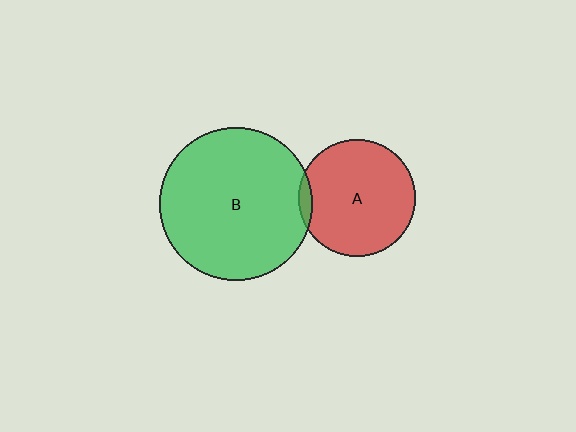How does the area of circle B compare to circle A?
Approximately 1.7 times.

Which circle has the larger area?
Circle B (green).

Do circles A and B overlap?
Yes.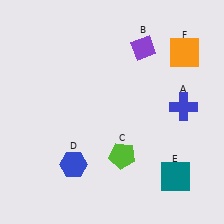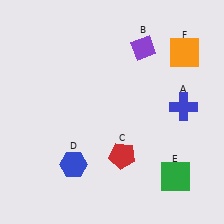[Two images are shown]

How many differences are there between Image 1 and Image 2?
There are 2 differences between the two images.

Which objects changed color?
C changed from lime to red. E changed from teal to green.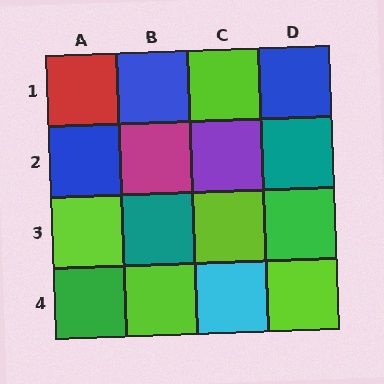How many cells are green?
2 cells are green.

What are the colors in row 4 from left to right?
Green, lime, cyan, lime.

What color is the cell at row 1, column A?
Red.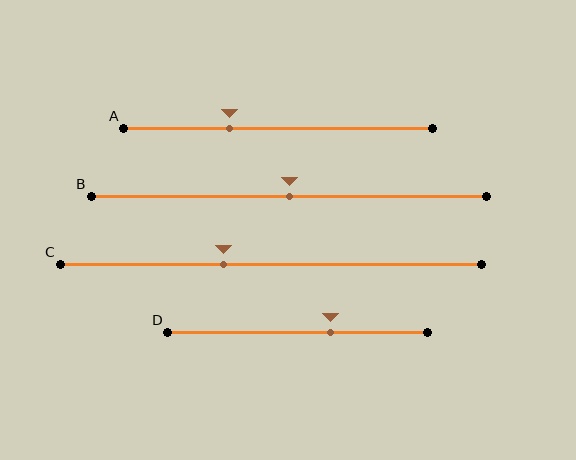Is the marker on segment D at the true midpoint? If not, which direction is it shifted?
No, the marker on segment D is shifted to the right by about 13% of the segment length.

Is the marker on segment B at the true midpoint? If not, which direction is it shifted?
Yes, the marker on segment B is at the true midpoint.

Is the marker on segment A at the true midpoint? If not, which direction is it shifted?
No, the marker on segment A is shifted to the left by about 16% of the segment length.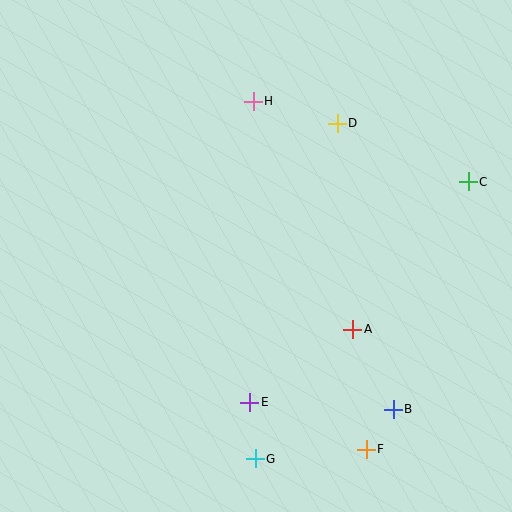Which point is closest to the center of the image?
Point A at (353, 329) is closest to the center.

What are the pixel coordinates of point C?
Point C is at (468, 182).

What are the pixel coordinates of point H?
Point H is at (253, 101).